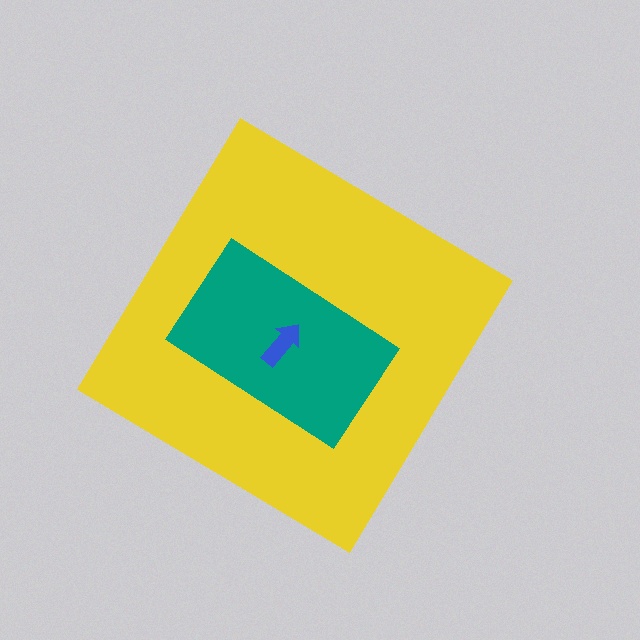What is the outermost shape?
The yellow diamond.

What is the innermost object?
The blue arrow.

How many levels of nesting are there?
3.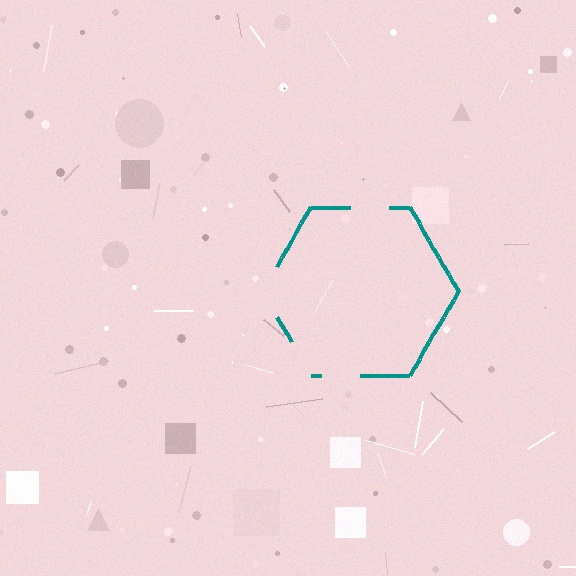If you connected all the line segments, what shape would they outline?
They would outline a hexagon.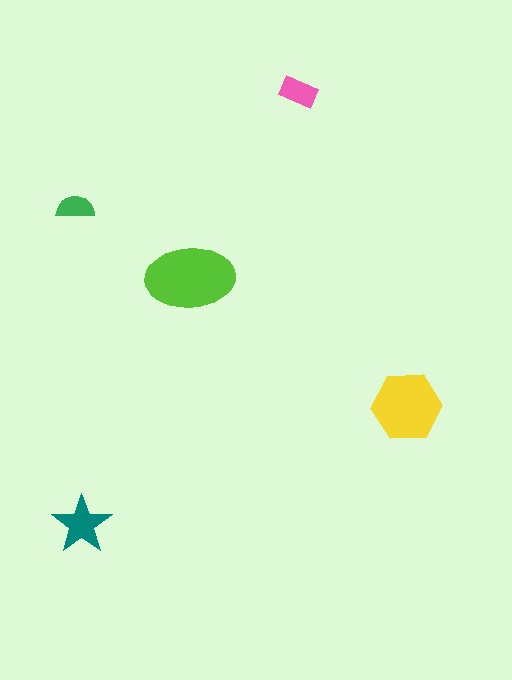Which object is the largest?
The lime ellipse.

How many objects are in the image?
There are 5 objects in the image.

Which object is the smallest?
The green semicircle.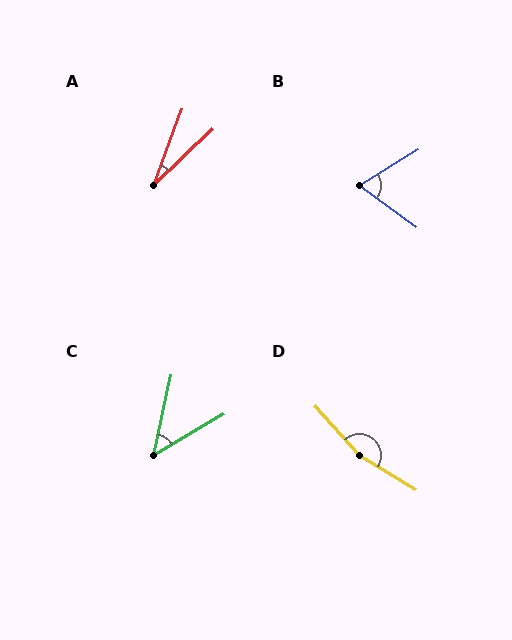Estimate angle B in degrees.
Approximately 68 degrees.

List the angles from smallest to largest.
A (26°), C (47°), B (68°), D (164°).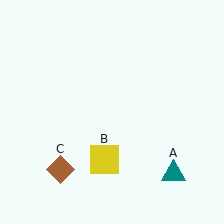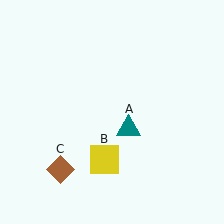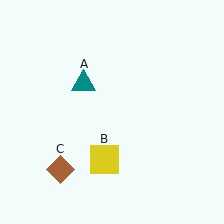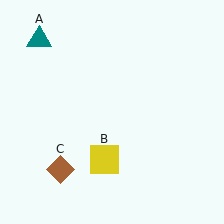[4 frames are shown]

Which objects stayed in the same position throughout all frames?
Yellow square (object B) and brown diamond (object C) remained stationary.